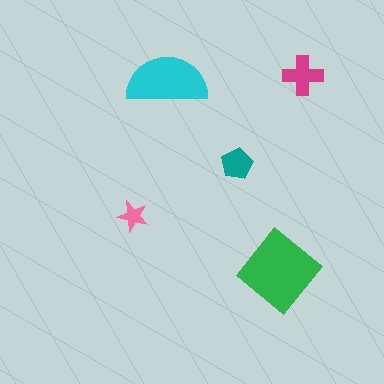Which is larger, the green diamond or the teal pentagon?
The green diamond.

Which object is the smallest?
The pink star.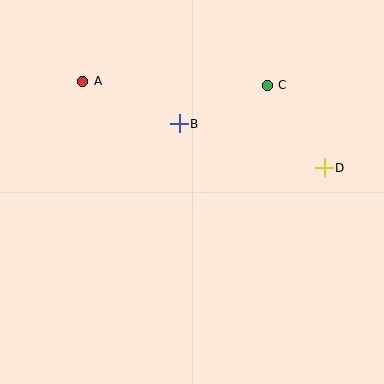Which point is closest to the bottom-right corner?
Point D is closest to the bottom-right corner.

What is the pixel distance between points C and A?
The distance between C and A is 184 pixels.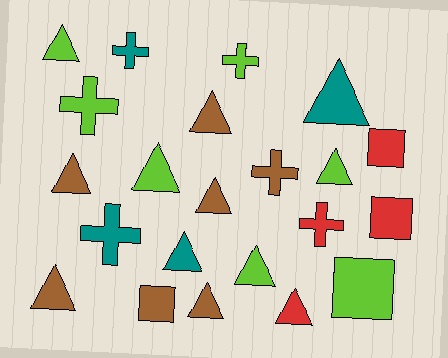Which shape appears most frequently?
Triangle, with 12 objects.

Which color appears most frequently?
Lime, with 7 objects.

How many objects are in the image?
There are 22 objects.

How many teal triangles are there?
There are 2 teal triangles.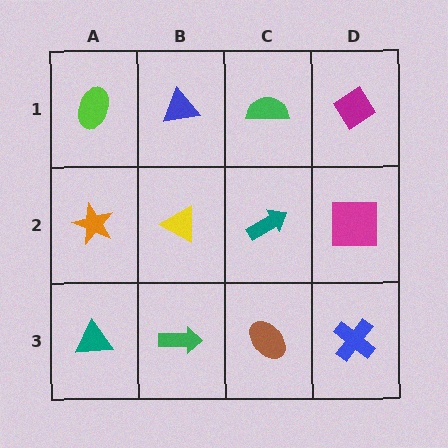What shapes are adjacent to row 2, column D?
A magenta diamond (row 1, column D), a blue cross (row 3, column D), a teal arrow (row 2, column C).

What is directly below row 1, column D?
A magenta square.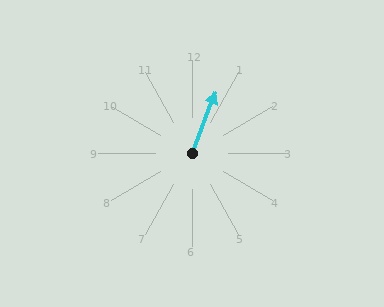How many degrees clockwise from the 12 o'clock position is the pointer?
Approximately 21 degrees.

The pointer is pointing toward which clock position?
Roughly 1 o'clock.